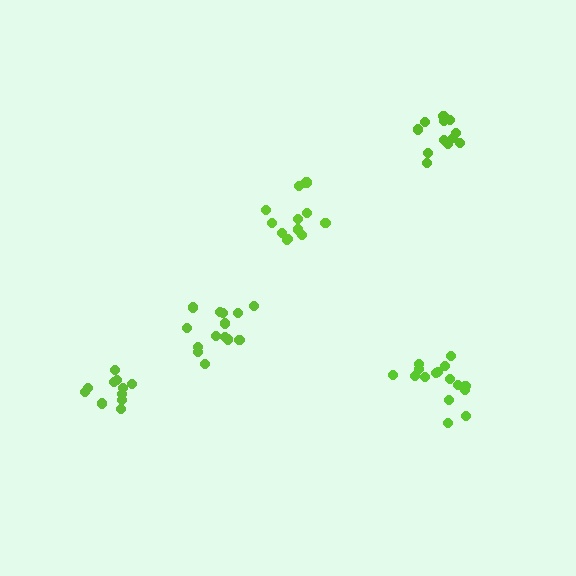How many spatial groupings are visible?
There are 5 spatial groupings.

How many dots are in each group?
Group 1: 12 dots, Group 2: 11 dots, Group 3: 15 dots, Group 4: 12 dots, Group 5: 16 dots (66 total).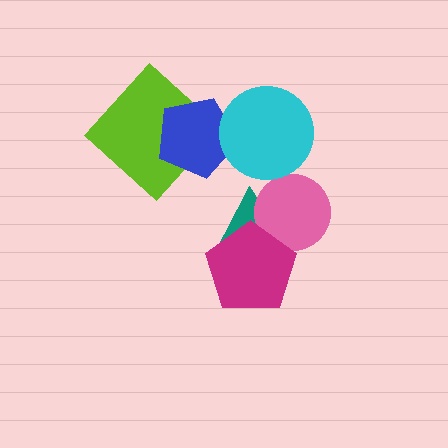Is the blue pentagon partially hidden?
Yes, it is partially covered by another shape.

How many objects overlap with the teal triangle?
2 objects overlap with the teal triangle.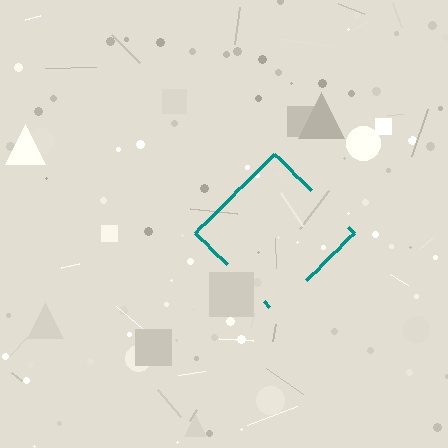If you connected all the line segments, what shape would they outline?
They would outline a diamond.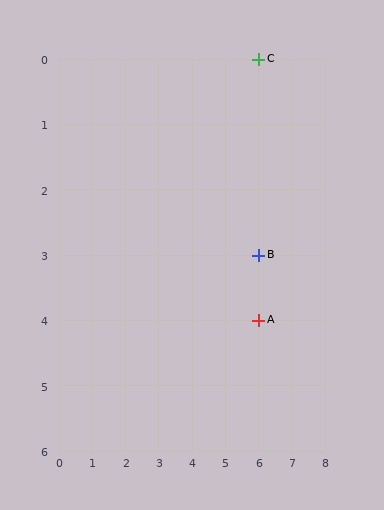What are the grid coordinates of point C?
Point C is at grid coordinates (6, 0).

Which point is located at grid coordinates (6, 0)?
Point C is at (6, 0).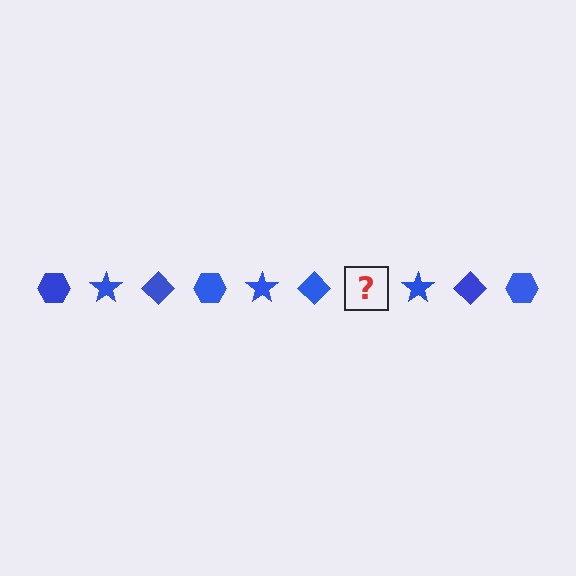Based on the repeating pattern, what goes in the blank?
The blank should be a blue hexagon.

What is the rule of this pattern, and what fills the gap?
The rule is that the pattern cycles through hexagon, star, diamond shapes in blue. The gap should be filled with a blue hexagon.